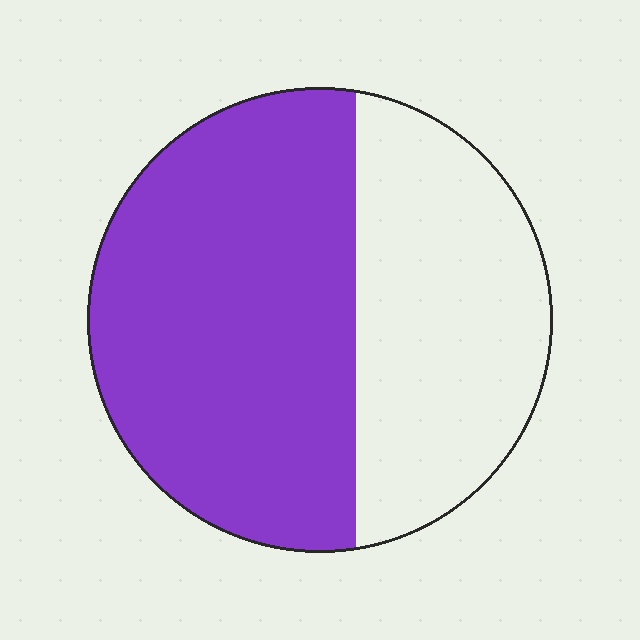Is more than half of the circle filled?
Yes.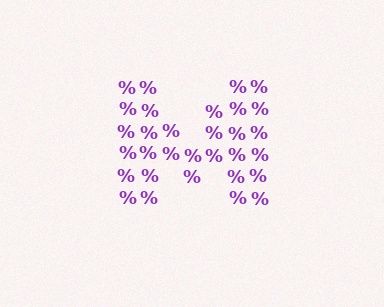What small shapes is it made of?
It is made of small percent signs.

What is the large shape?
The large shape is the letter M.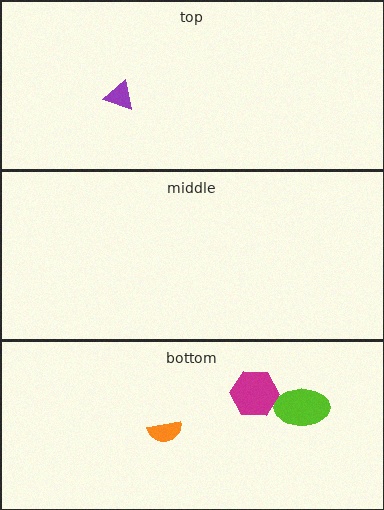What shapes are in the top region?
The purple triangle.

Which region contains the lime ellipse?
The bottom region.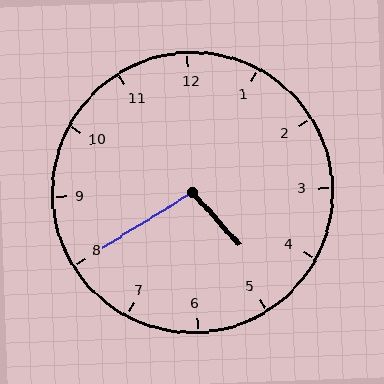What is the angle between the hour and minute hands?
Approximately 100 degrees.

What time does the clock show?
4:40.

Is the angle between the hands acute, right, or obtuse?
It is obtuse.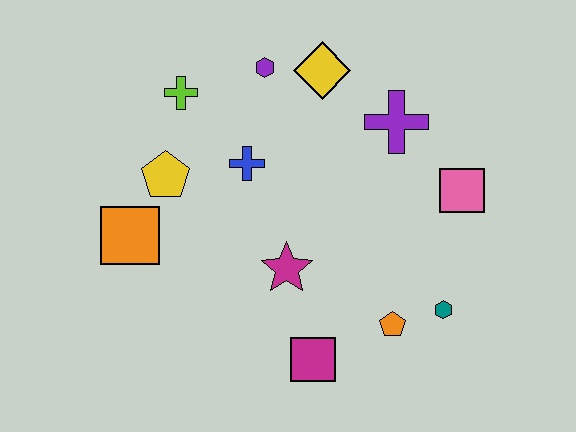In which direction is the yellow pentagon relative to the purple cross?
The yellow pentagon is to the left of the purple cross.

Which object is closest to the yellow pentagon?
The orange square is closest to the yellow pentagon.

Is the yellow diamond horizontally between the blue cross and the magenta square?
No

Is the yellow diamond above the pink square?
Yes